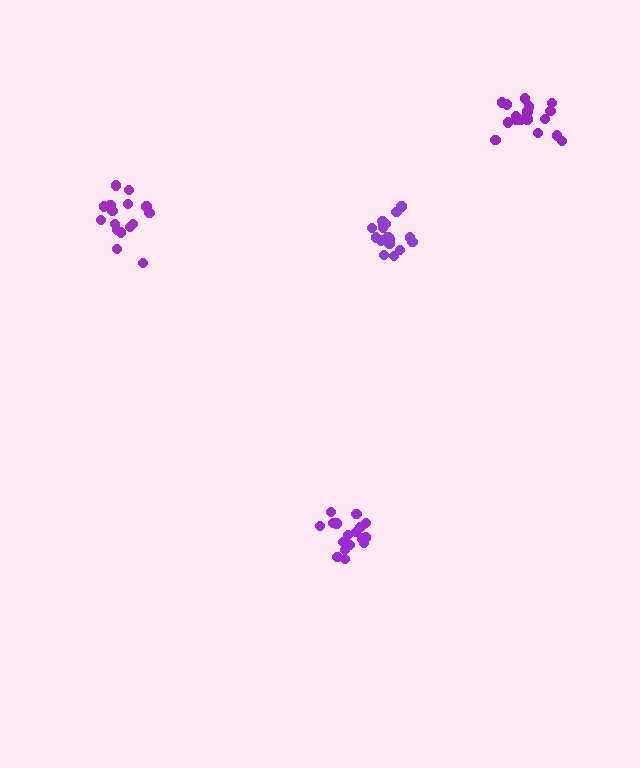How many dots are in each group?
Group 1: 16 dots, Group 2: 18 dots, Group 3: 17 dots, Group 4: 18 dots (69 total).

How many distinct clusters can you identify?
There are 4 distinct clusters.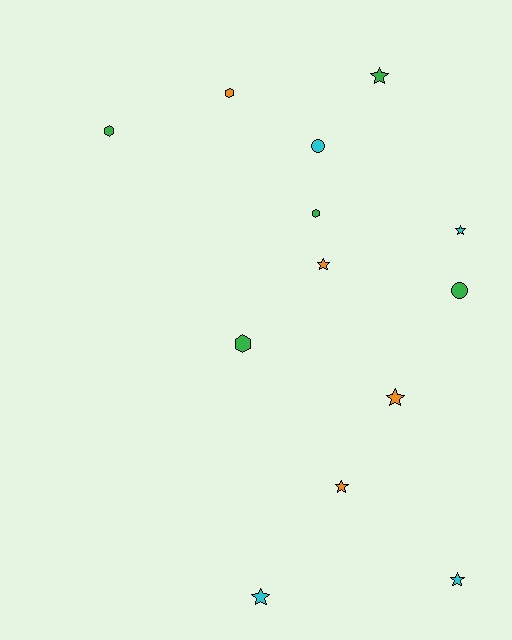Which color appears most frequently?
Green, with 5 objects.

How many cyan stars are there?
There are 3 cyan stars.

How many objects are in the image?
There are 13 objects.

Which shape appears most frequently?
Star, with 7 objects.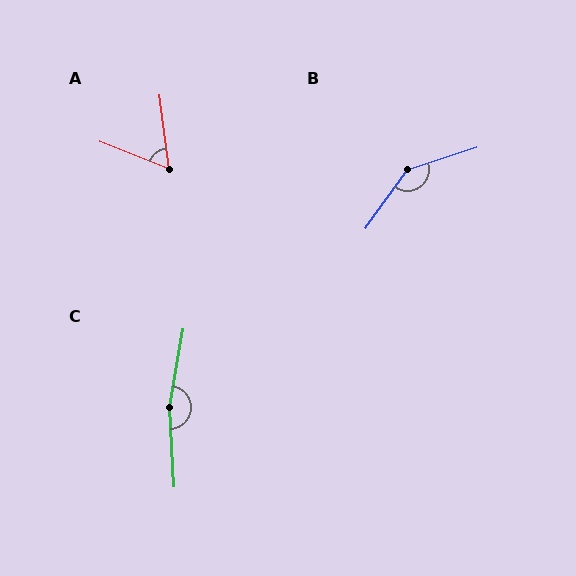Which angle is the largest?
C, at approximately 167 degrees.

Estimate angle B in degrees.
Approximately 143 degrees.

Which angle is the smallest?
A, at approximately 61 degrees.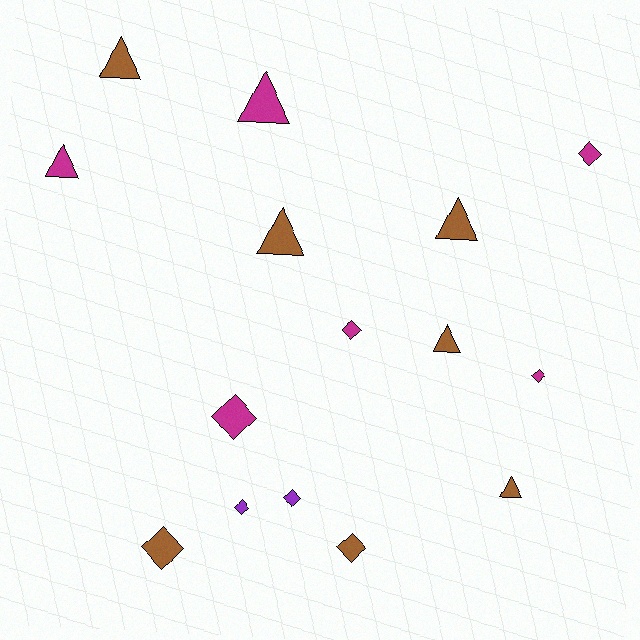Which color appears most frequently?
Brown, with 7 objects.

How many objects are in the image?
There are 15 objects.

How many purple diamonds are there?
There are 2 purple diamonds.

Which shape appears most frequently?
Diamond, with 8 objects.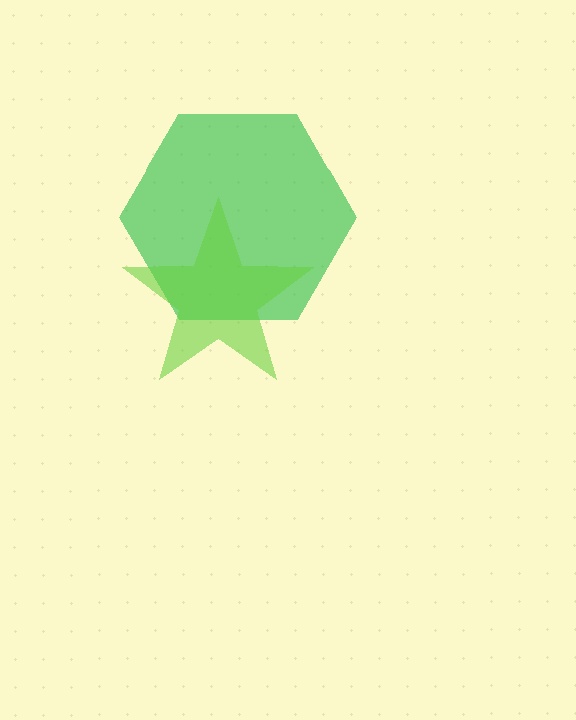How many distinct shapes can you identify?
There are 2 distinct shapes: a green hexagon, a lime star.